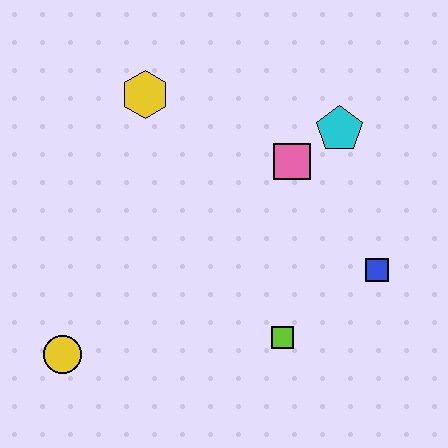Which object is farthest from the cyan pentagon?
The yellow circle is farthest from the cyan pentagon.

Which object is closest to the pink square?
The cyan pentagon is closest to the pink square.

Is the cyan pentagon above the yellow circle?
Yes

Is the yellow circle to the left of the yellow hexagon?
Yes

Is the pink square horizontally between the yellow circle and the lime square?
No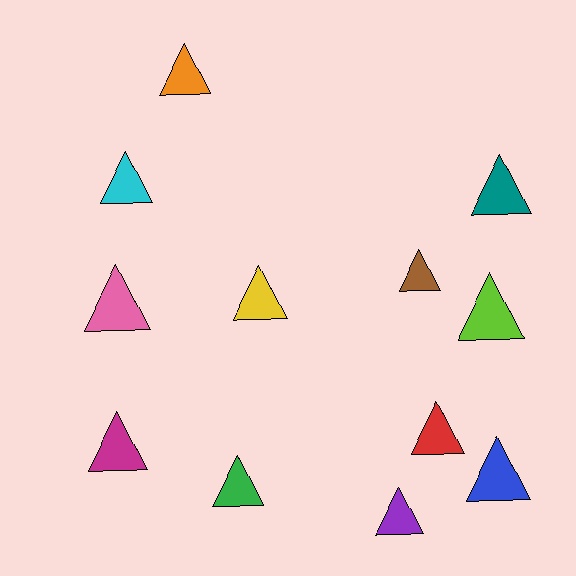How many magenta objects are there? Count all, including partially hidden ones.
There is 1 magenta object.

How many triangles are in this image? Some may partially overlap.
There are 12 triangles.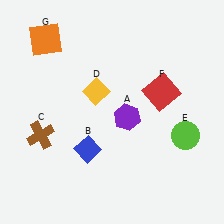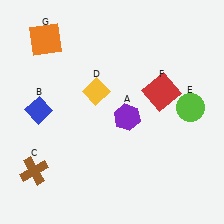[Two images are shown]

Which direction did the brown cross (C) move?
The brown cross (C) moved down.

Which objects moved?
The objects that moved are: the blue diamond (B), the brown cross (C), the lime circle (E).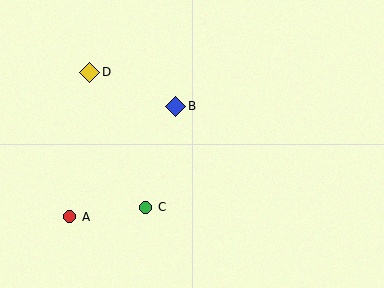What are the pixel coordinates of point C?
Point C is at (146, 207).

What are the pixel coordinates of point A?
Point A is at (70, 217).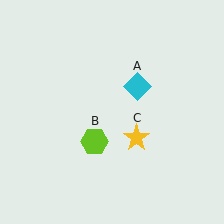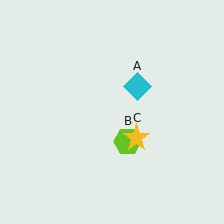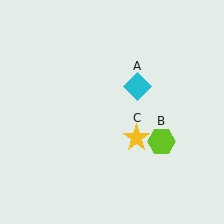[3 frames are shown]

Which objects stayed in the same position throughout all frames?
Cyan diamond (object A) and yellow star (object C) remained stationary.